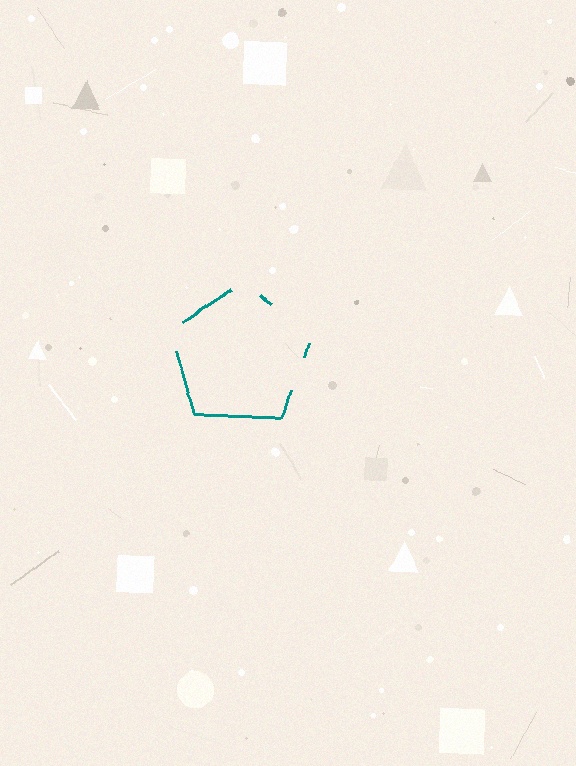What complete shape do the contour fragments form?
The contour fragments form a pentagon.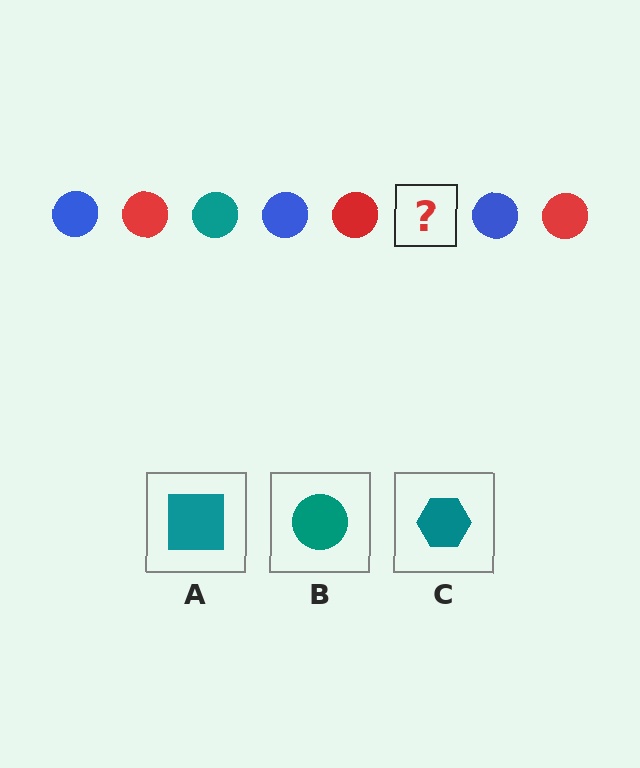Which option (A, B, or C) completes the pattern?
B.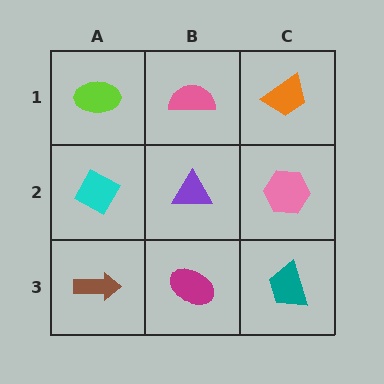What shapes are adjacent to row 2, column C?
An orange trapezoid (row 1, column C), a teal trapezoid (row 3, column C), a purple triangle (row 2, column B).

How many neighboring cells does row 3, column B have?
3.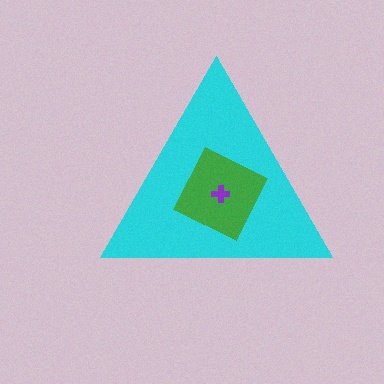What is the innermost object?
The purple cross.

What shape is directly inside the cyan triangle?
The green square.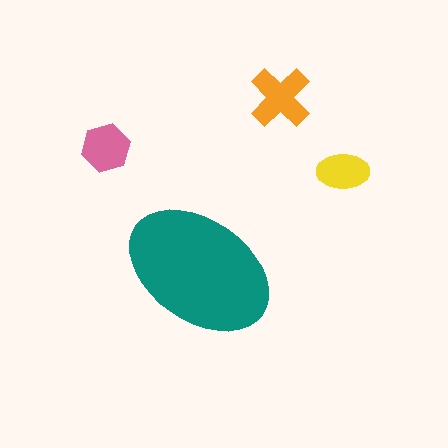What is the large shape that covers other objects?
A teal ellipse.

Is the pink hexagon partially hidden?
No, the pink hexagon is fully visible.